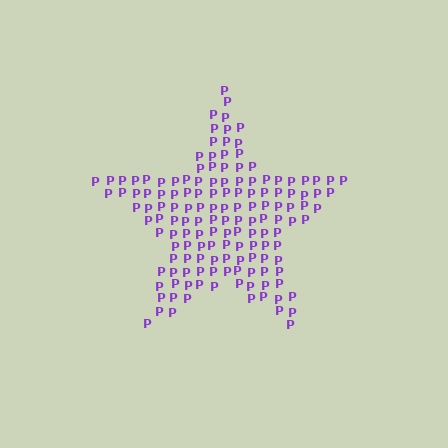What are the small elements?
The small elements are letter P's.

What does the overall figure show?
The overall figure shows a star.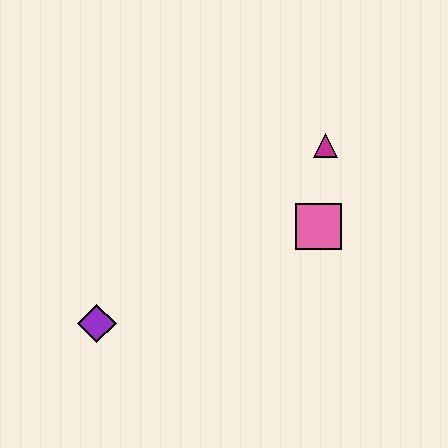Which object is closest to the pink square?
The magenta triangle is closest to the pink square.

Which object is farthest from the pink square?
The purple diamond is farthest from the pink square.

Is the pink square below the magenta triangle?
Yes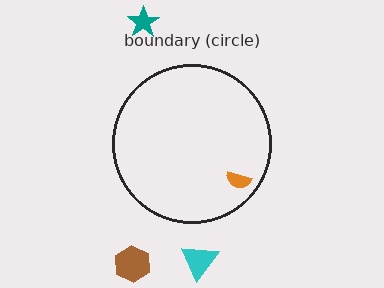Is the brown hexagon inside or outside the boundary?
Outside.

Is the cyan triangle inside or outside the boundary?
Outside.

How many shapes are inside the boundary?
1 inside, 3 outside.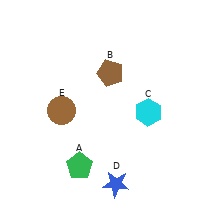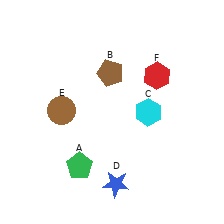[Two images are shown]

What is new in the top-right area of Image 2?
A red hexagon (F) was added in the top-right area of Image 2.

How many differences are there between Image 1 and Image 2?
There is 1 difference between the two images.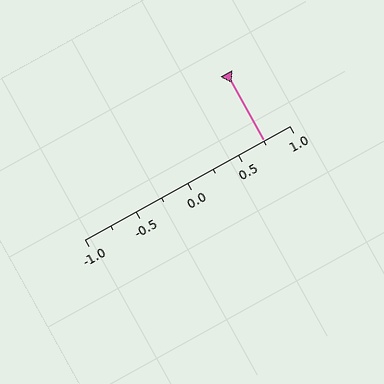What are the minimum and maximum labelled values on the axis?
The axis runs from -1.0 to 1.0.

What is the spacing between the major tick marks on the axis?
The major ticks are spaced 0.5 apart.